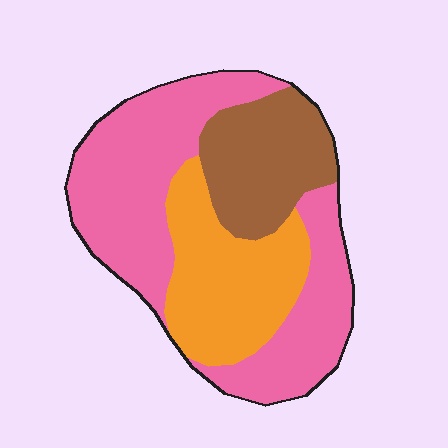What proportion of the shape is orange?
Orange takes up between a sixth and a third of the shape.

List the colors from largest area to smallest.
From largest to smallest: pink, orange, brown.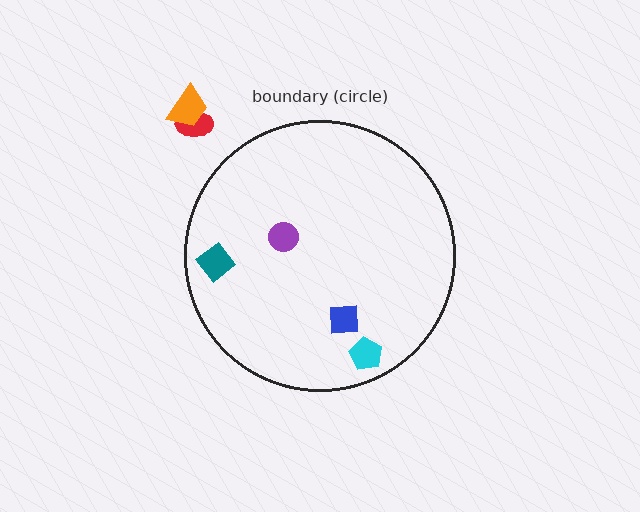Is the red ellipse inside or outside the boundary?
Outside.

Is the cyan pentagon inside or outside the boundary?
Inside.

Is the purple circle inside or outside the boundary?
Inside.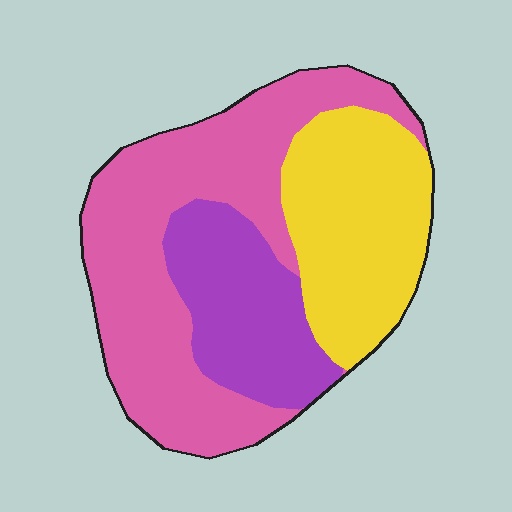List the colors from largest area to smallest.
From largest to smallest: pink, yellow, purple.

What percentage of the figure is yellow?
Yellow covers 30% of the figure.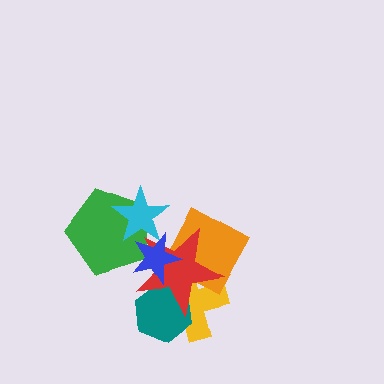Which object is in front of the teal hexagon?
The red star is in front of the teal hexagon.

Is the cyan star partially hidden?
Yes, it is partially covered by another shape.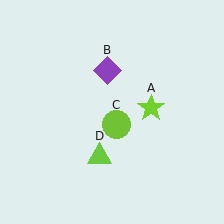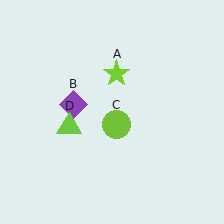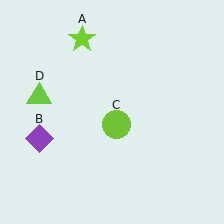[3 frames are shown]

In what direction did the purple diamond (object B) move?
The purple diamond (object B) moved down and to the left.